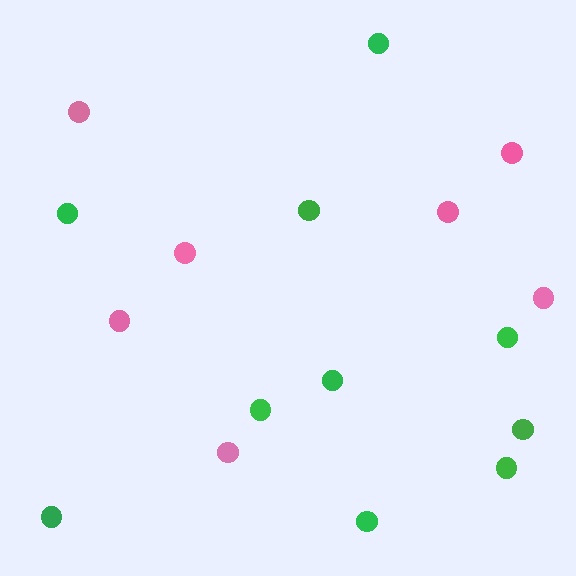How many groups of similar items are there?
There are 2 groups: one group of green circles (10) and one group of pink circles (7).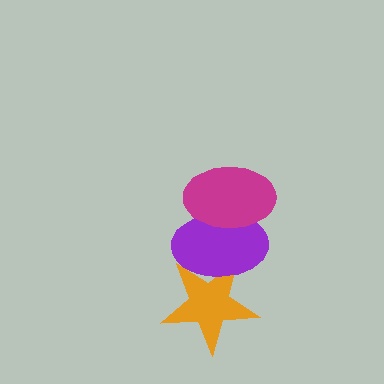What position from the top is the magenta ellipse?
The magenta ellipse is 1st from the top.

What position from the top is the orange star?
The orange star is 3rd from the top.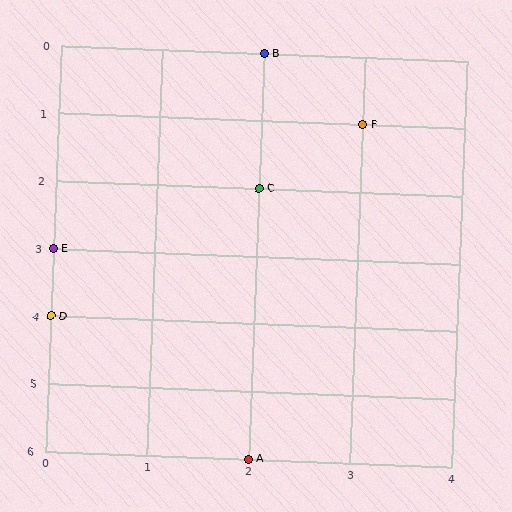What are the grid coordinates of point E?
Point E is at grid coordinates (0, 3).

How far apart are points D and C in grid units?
Points D and C are 2 columns and 2 rows apart (about 2.8 grid units diagonally).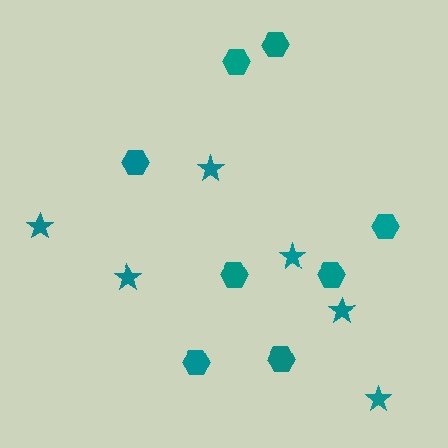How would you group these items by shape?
There are 2 groups: one group of stars (6) and one group of hexagons (8).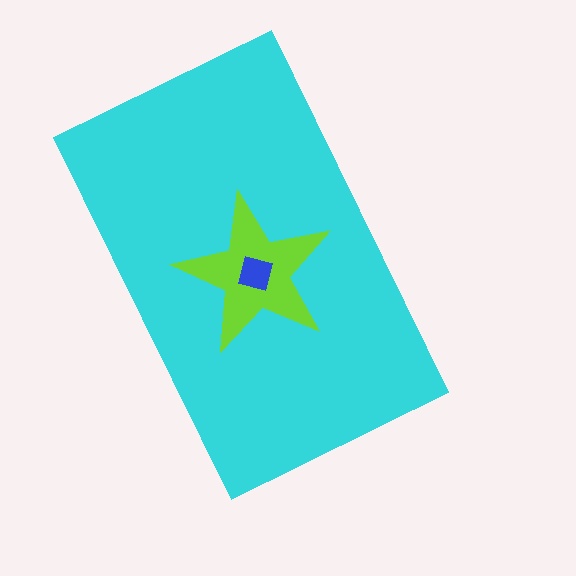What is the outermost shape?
The cyan rectangle.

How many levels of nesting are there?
3.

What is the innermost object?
The blue square.